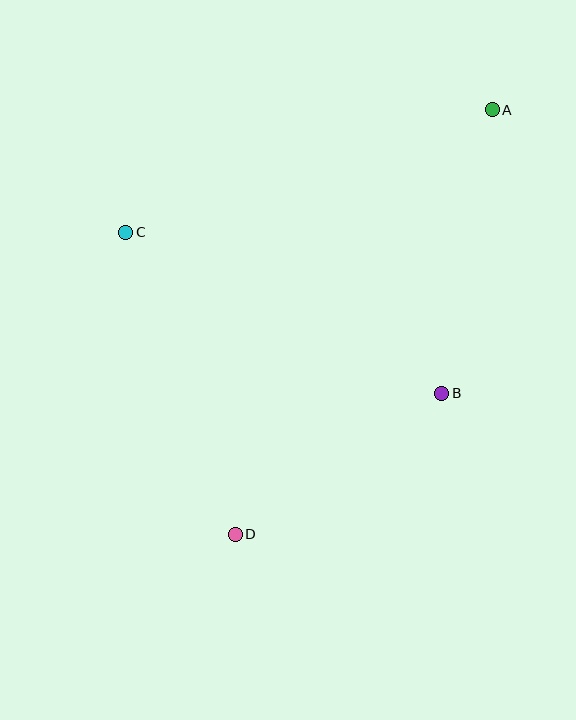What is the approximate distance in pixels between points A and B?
The distance between A and B is approximately 288 pixels.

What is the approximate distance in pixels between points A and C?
The distance between A and C is approximately 386 pixels.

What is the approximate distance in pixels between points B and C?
The distance between B and C is approximately 354 pixels.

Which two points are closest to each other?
Points B and D are closest to each other.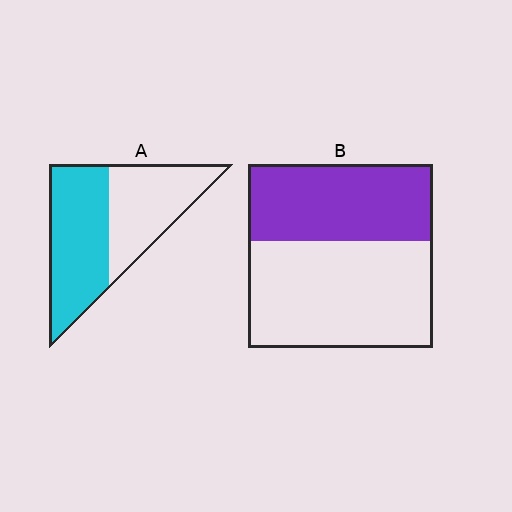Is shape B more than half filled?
No.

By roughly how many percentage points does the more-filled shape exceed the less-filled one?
By roughly 15 percentage points (A over B).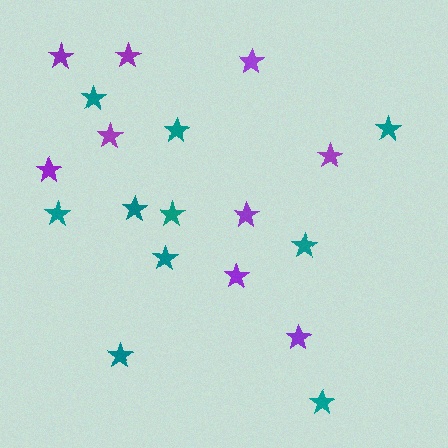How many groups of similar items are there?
There are 2 groups: one group of purple stars (9) and one group of teal stars (10).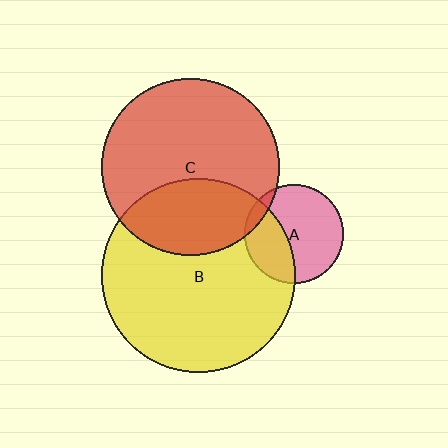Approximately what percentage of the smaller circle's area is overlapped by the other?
Approximately 35%.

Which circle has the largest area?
Circle B (yellow).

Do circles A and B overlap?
Yes.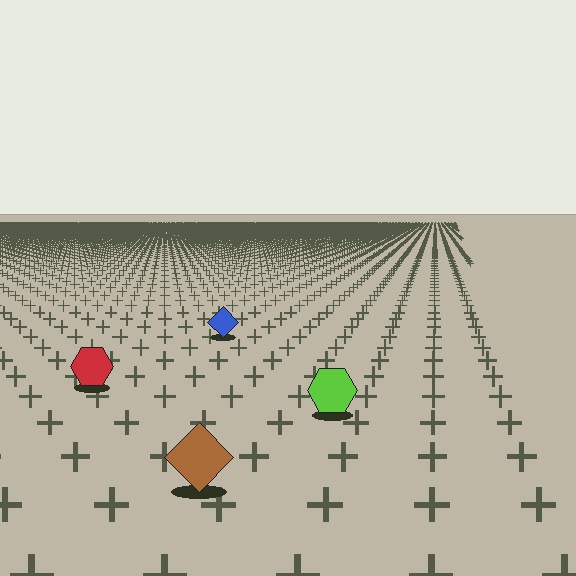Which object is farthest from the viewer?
The blue diamond is farthest from the viewer. It appears smaller and the ground texture around it is denser.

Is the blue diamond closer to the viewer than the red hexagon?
No. The red hexagon is closer — you can tell from the texture gradient: the ground texture is coarser near it.